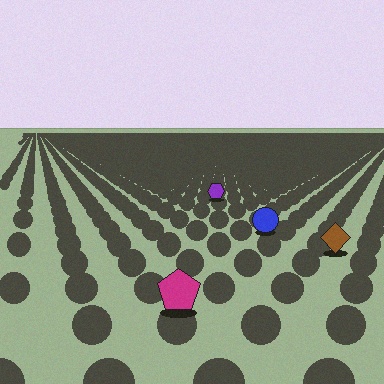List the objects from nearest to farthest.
From nearest to farthest: the magenta pentagon, the brown diamond, the blue circle, the purple hexagon.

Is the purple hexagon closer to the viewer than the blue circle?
No. The blue circle is closer — you can tell from the texture gradient: the ground texture is coarser near it.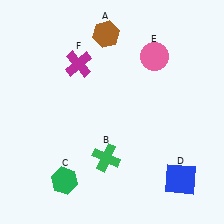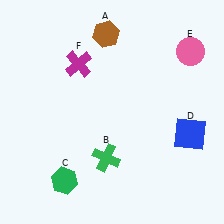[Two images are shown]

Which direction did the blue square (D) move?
The blue square (D) moved up.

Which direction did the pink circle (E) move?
The pink circle (E) moved right.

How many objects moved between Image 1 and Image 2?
2 objects moved between the two images.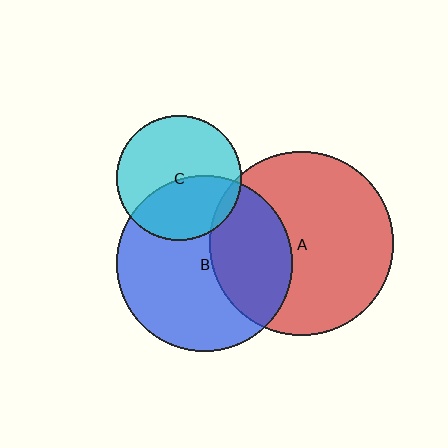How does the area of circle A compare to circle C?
Approximately 2.1 times.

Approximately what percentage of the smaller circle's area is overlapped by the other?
Approximately 40%.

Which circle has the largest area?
Circle A (red).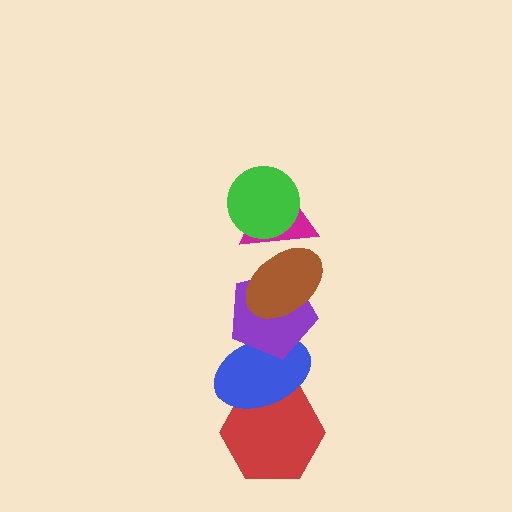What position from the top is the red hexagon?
The red hexagon is 6th from the top.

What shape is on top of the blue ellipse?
The purple pentagon is on top of the blue ellipse.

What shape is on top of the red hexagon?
The blue ellipse is on top of the red hexagon.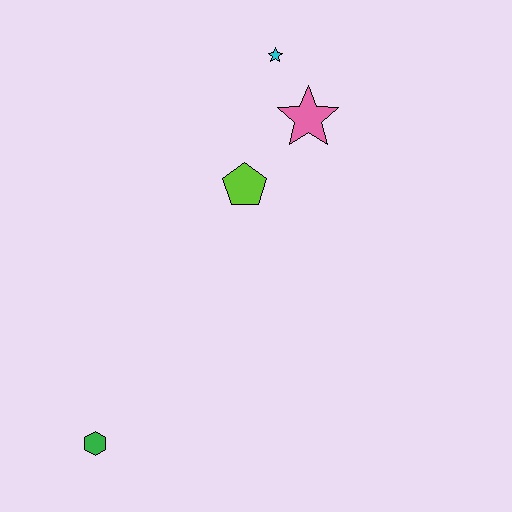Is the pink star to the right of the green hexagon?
Yes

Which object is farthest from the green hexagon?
The cyan star is farthest from the green hexagon.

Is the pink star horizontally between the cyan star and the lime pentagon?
No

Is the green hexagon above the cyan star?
No